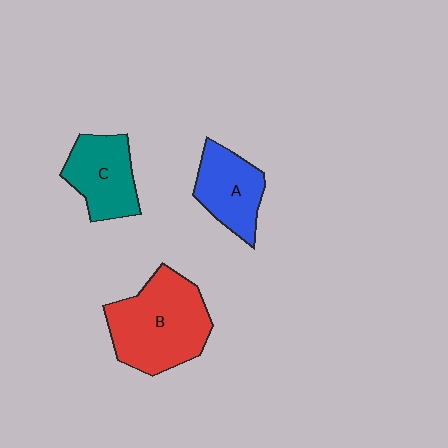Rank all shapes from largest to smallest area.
From largest to smallest: B (red), C (teal), A (blue).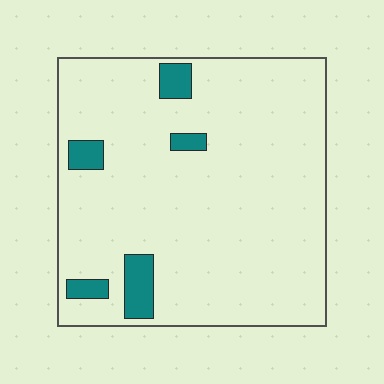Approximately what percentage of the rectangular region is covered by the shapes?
Approximately 10%.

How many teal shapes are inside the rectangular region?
5.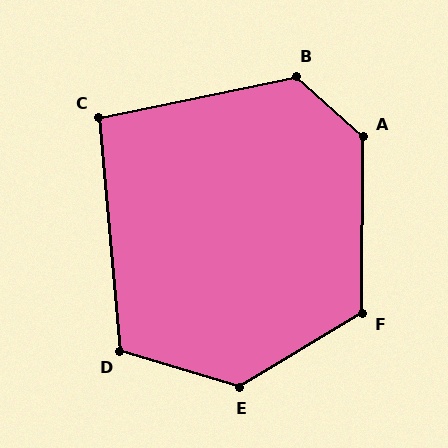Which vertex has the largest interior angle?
E, at approximately 132 degrees.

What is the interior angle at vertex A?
Approximately 132 degrees (obtuse).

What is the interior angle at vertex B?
Approximately 126 degrees (obtuse).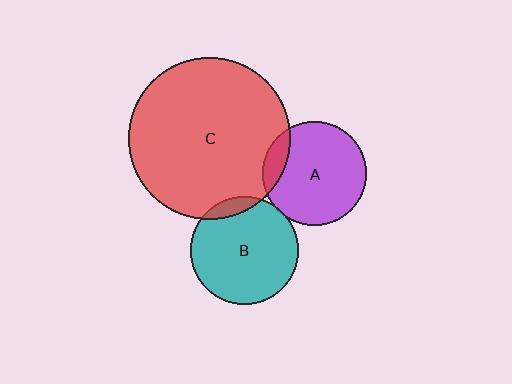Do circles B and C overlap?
Yes.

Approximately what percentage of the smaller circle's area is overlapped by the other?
Approximately 10%.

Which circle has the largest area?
Circle C (red).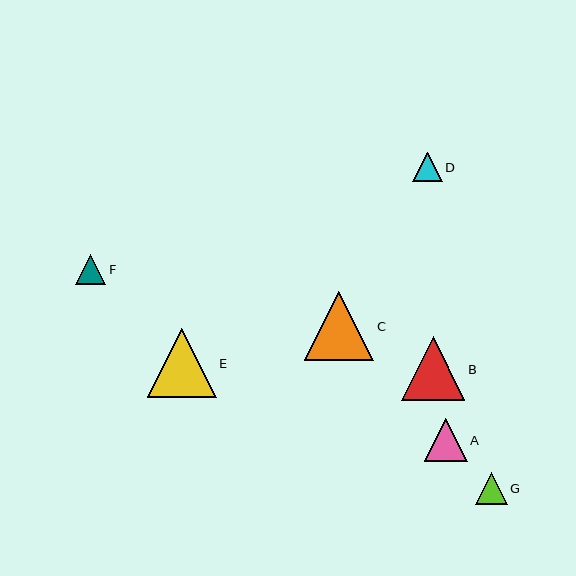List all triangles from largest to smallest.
From largest to smallest: C, E, B, A, G, F, D.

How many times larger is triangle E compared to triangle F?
Triangle E is approximately 2.3 times the size of triangle F.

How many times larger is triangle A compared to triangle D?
Triangle A is approximately 1.5 times the size of triangle D.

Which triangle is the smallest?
Triangle D is the smallest with a size of approximately 29 pixels.